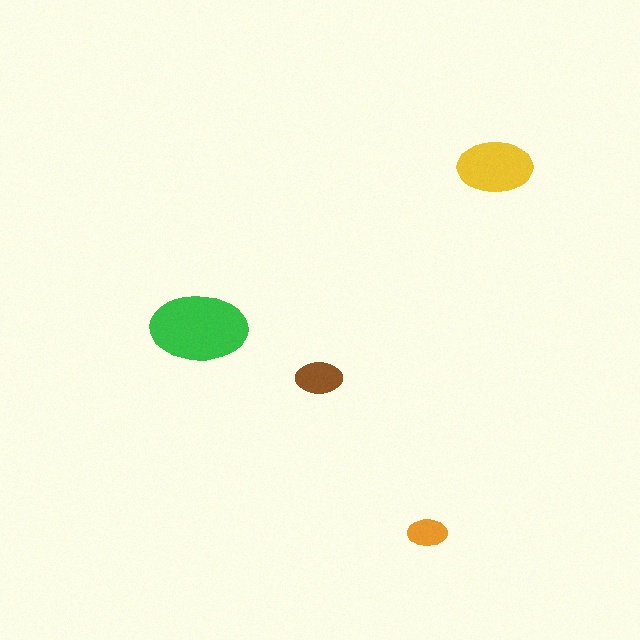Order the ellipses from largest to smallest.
the green one, the yellow one, the brown one, the orange one.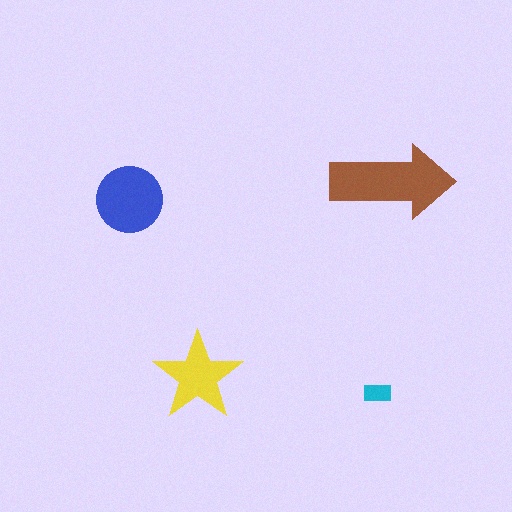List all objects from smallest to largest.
The cyan rectangle, the yellow star, the blue circle, the brown arrow.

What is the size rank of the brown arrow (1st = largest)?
1st.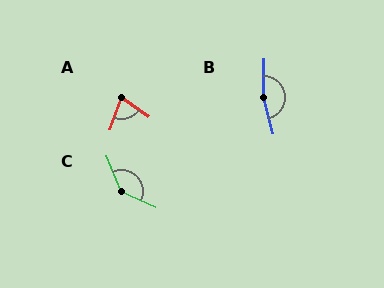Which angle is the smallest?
A, at approximately 73 degrees.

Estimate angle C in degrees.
Approximately 137 degrees.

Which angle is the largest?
B, at approximately 165 degrees.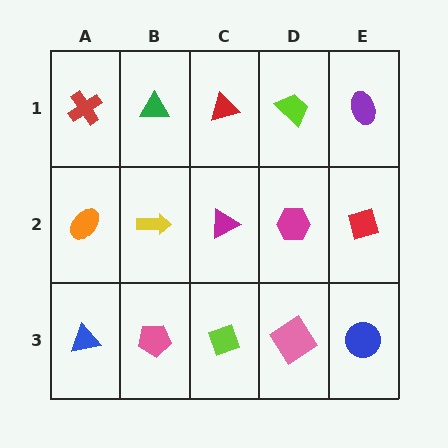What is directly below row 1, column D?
A magenta hexagon.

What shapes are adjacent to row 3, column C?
A magenta triangle (row 2, column C), a pink pentagon (row 3, column B), a pink diamond (row 3, column D).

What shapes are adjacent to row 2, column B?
A green triangle (row 1, column B), a pink pentagon (row 3, column B), an orange ellipse (row 2, column A), a magenta triangle (row 2, column C).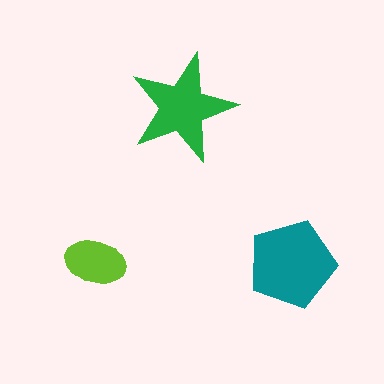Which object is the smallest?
The lime ellipse.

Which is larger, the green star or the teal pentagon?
The teal pentagon.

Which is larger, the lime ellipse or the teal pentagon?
The teal pentagon.